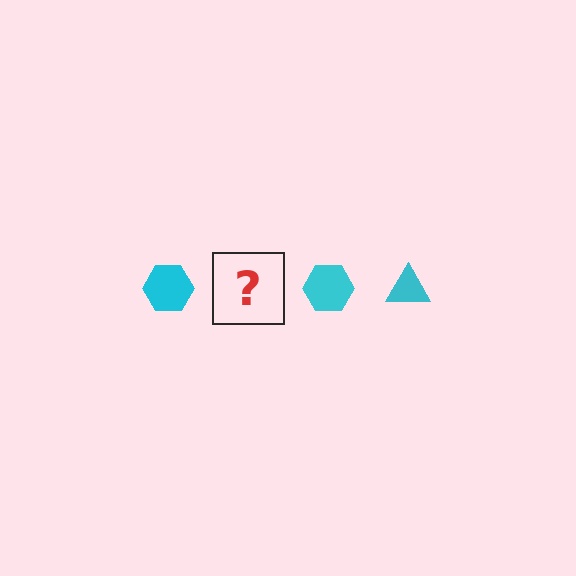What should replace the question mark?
The question mark should be replaced with a cyan triangle.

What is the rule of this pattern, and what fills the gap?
The rule is that the pattern cycles through hexagon, triangle shapes in cyan. The gap should be filled with a cyan triangle.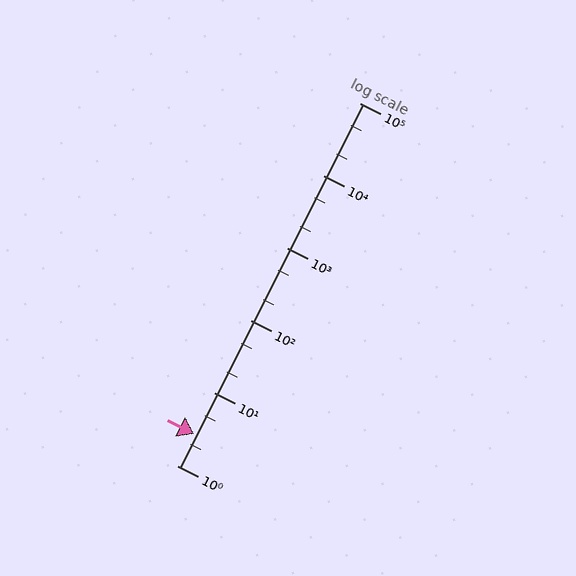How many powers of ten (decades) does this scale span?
The scale spans 5 decades, from 1 to 100000.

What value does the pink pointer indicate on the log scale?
The pointer indicates approximately 2.7.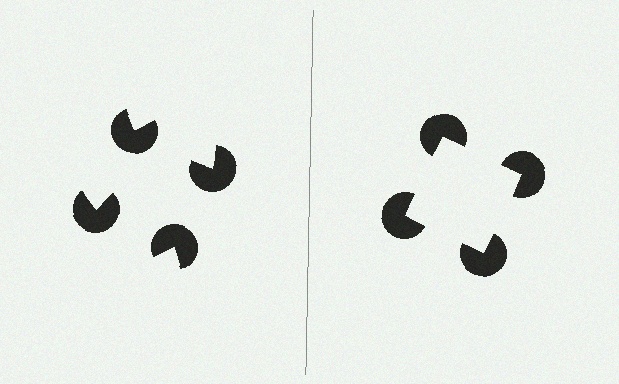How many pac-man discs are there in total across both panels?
8 — 4 on each side.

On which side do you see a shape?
An illusory square appears on the right side. On the left side the wedge cuts are rotated, so no coherent shape forms.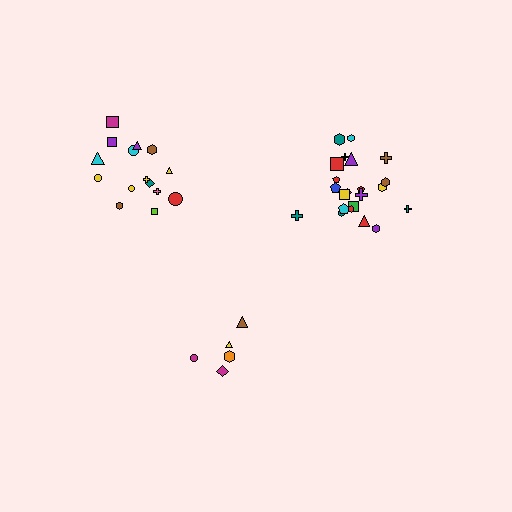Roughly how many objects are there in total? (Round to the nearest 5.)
Roughly 40 objects in total.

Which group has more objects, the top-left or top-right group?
The top-right group.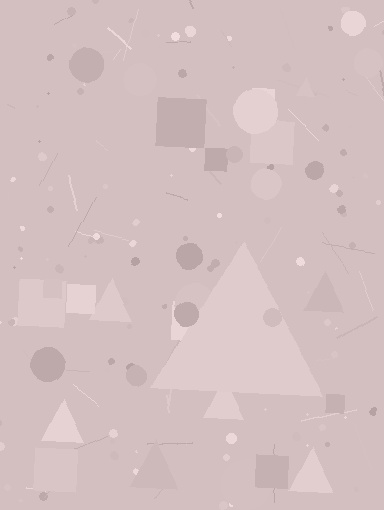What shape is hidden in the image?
A triangle is hidden in the image.